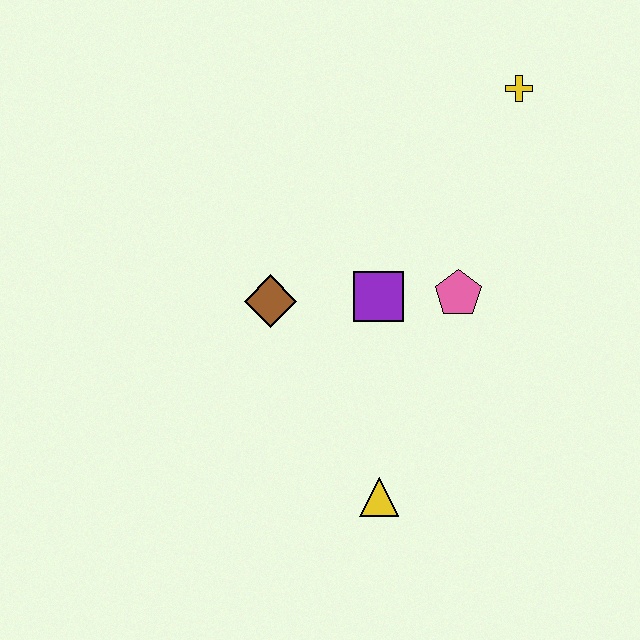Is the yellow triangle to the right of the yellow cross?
No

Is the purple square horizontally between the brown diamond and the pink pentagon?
Yes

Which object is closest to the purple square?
The pink pentagon is closest to the purple square.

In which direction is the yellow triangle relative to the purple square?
The yellow triangle is below the purple square.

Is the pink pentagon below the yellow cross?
Yes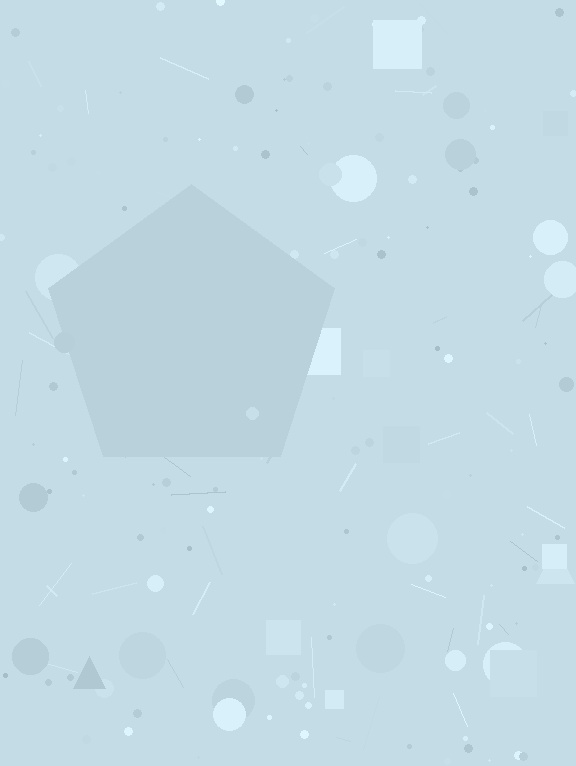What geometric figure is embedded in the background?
A pentagon is embedded in the background.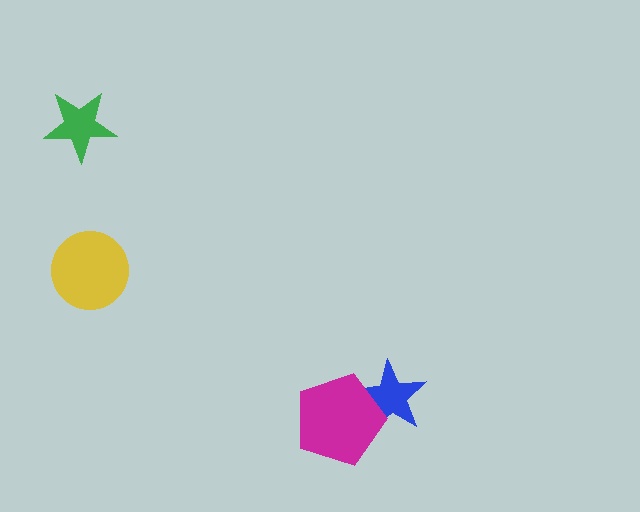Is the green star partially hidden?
No, no other shape covers it.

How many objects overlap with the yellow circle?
0 objects overlap with the yellow circle.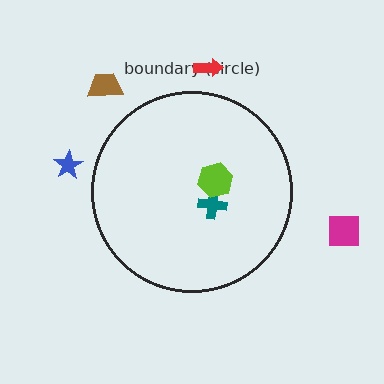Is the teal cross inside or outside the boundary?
Inside.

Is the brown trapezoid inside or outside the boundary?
Outside.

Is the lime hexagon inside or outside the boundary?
Inside.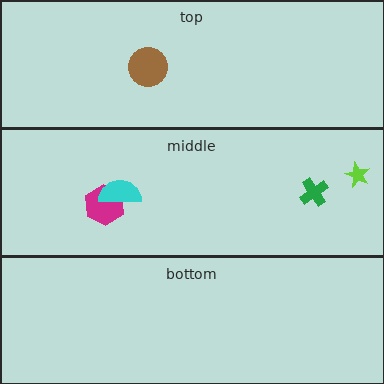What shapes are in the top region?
The brown circle.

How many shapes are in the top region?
1.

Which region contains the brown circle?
The top region.